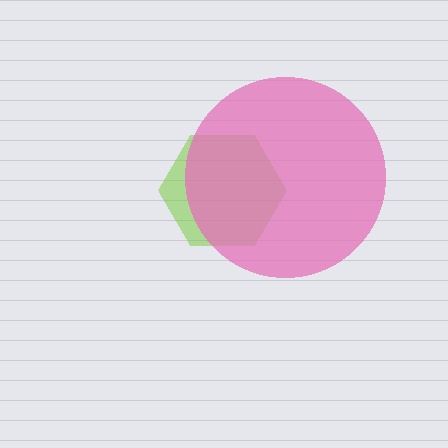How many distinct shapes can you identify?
There are 2 distinct shapes: a lime hexagon, a pink circle.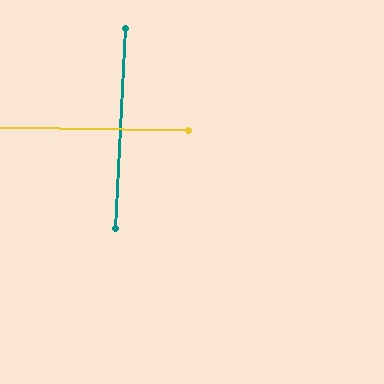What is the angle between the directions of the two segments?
Approximately 88 degrees.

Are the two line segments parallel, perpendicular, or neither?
Perpendicular — they meet at approximately 88°.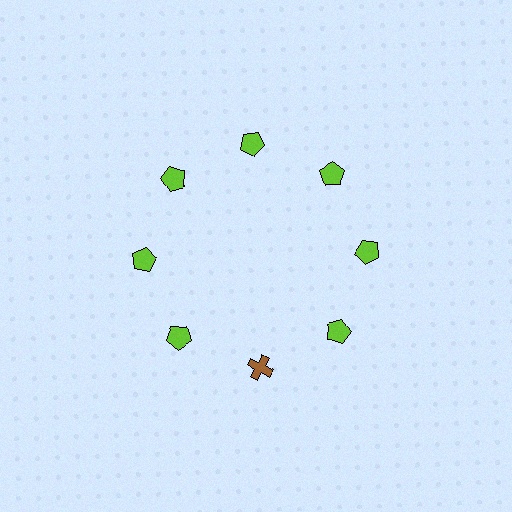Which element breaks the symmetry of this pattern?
The brown cross at roughly the 6 o'clock position breaks the symmetry. All other shapes are lime pentagons.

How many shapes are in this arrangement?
There are 8 shapes arranged in a ring pattern.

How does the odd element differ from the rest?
It differs in both color (brown instead of lime) and shape (cross instead of pentagon).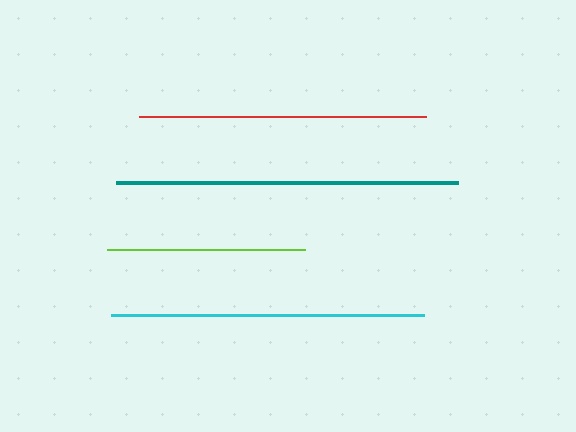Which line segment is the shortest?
The lime line is the shortest at approximately 198 pixels.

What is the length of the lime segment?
The lime segment is approximately 198 pixels long.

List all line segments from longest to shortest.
From longest to shortest: teal, cyan, red, lime.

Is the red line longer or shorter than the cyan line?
The cyan line is longer than the red line.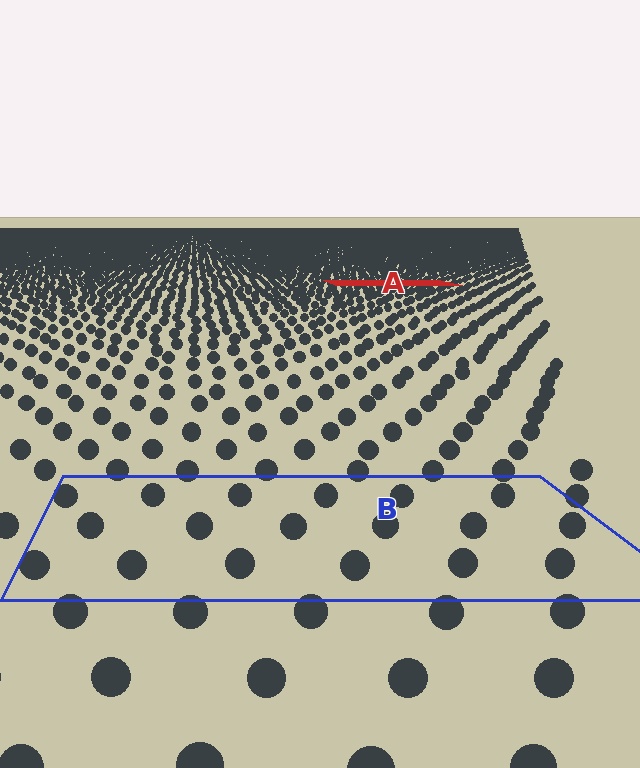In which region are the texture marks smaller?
The texture marks are smaller in region A, because it is farther away.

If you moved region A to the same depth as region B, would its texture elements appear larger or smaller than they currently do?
They would appear larger. At a closer depth, the same texture elements are projected at a bigger on-screen size.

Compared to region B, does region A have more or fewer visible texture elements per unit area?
Region A has more texture elements per unit area — they are packed more densely because it is farther away.